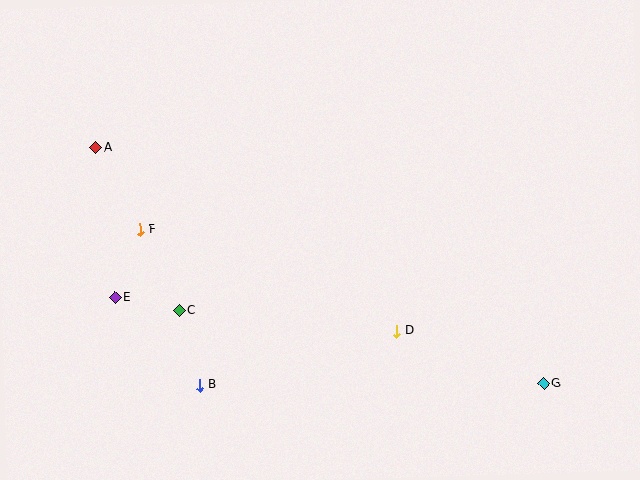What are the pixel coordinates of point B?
Point B is at (200, 385).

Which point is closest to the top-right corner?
Point G is closest to the top-right corner.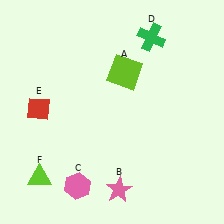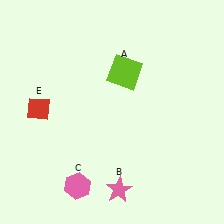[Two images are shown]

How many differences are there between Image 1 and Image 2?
There are 2 differences between the two images.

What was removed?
The lime triangle (F), the green cross (D) were removed in Image 2.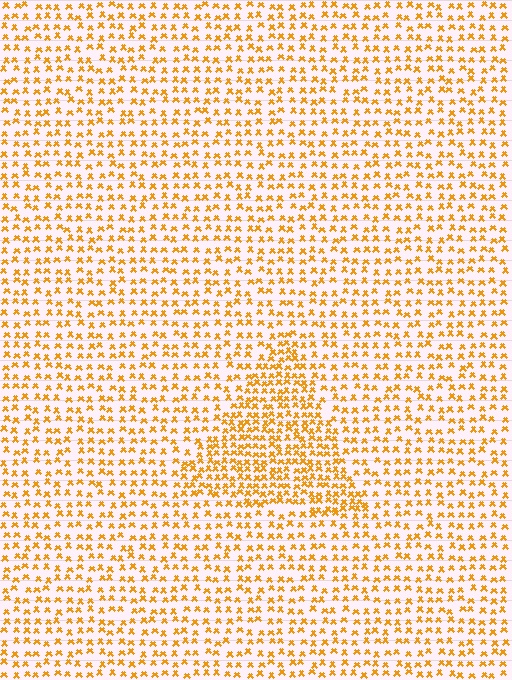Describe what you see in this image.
The image contains small orange elements arranged at two different densities. A triangle-shaped region is visible where the elements are more densely packed than the surrounding area.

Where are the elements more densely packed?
The elements are more densely packed inside the triangle boundary.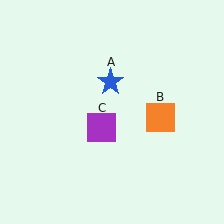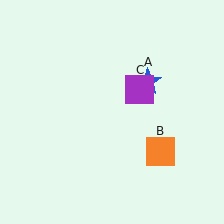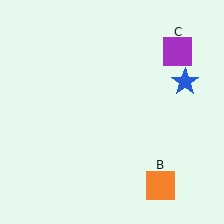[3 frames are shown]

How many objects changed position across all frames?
3 objects changed position: blue star (object A), orange square (object B), purple square (object C).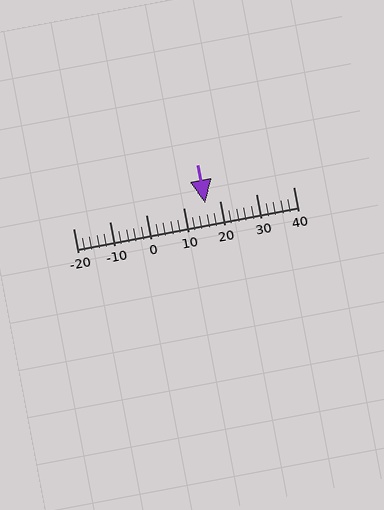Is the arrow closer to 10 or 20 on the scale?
The arrow is closer to 20.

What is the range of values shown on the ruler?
The ruler shows values from -20 to 40.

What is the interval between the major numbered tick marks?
The major tick marks are spaced 10 units apart.